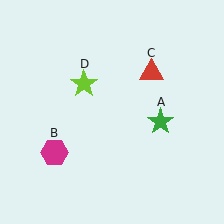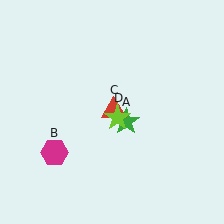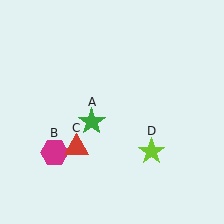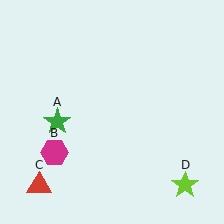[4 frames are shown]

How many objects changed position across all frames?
3 objects changed position: green star (object A), red triangle (object C), lime star (object D).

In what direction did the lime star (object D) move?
The lime star (object D) moved down and to the right.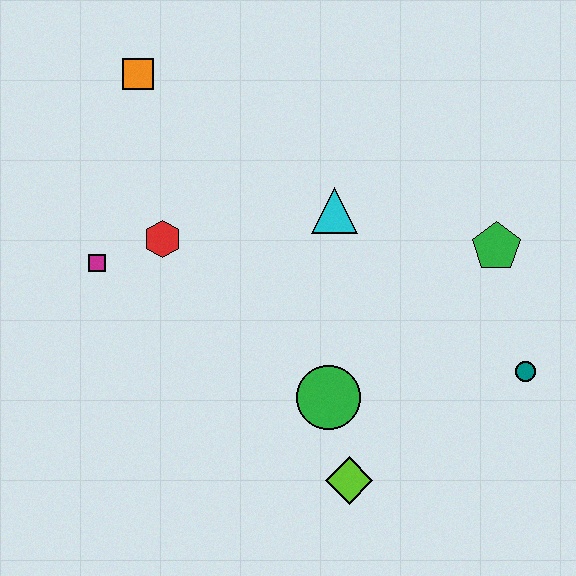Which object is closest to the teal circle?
The green pentagon is closest to the teal circle.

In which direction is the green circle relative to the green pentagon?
The green circle is to the left of the green pentagon.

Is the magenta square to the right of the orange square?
No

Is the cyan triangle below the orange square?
Yes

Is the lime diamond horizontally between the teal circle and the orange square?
Yes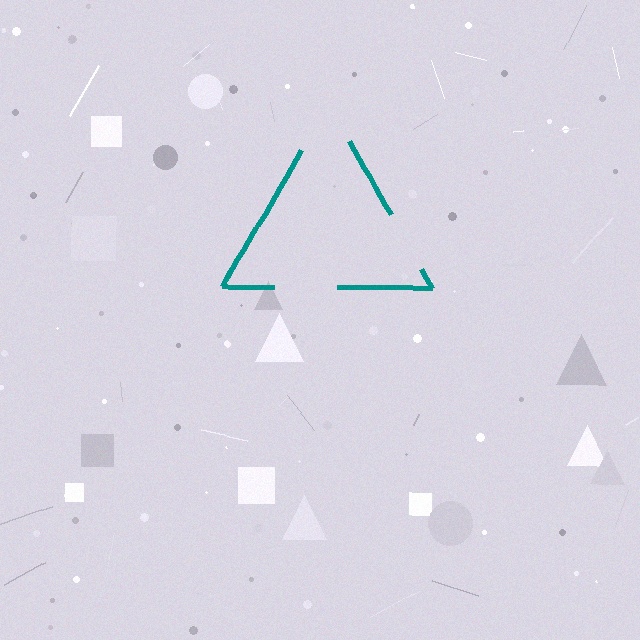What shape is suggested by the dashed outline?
The dashed outline suggests a triangle.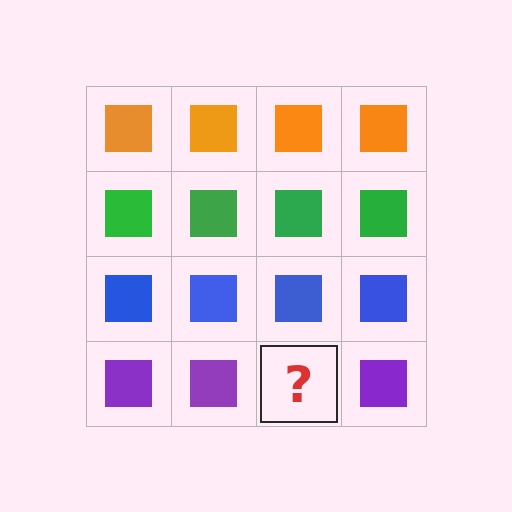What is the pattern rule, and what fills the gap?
The rule is that each row has a consistent color. The gap should be filled with a purple square.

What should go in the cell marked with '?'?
The missing cell should contain a purple square.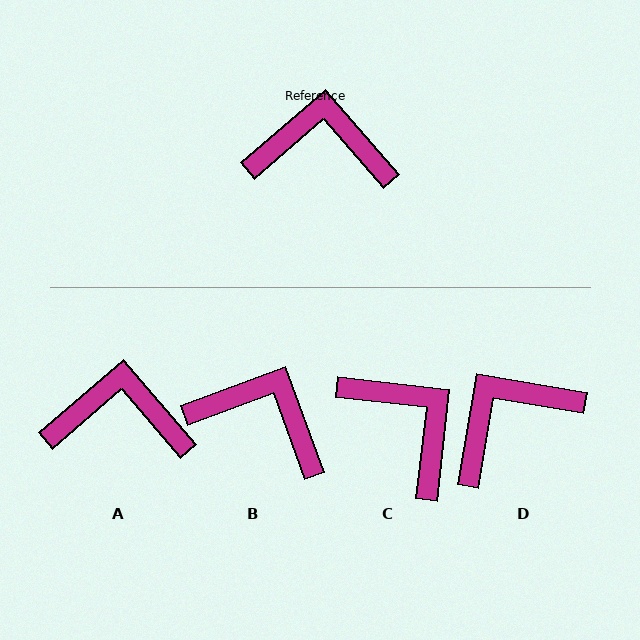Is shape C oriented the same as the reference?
No, it is off by about 47 degrees.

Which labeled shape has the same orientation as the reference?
A.